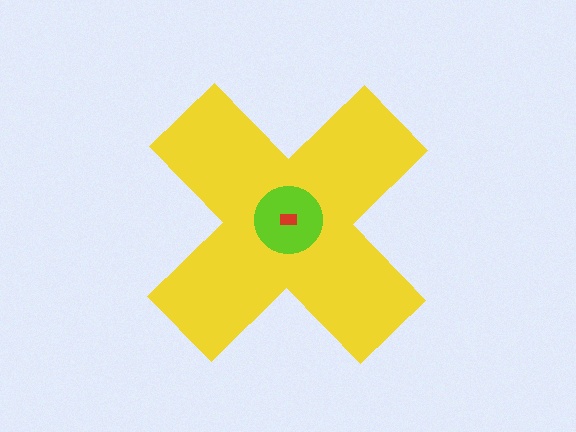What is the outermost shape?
The yellow cross.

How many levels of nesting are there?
3.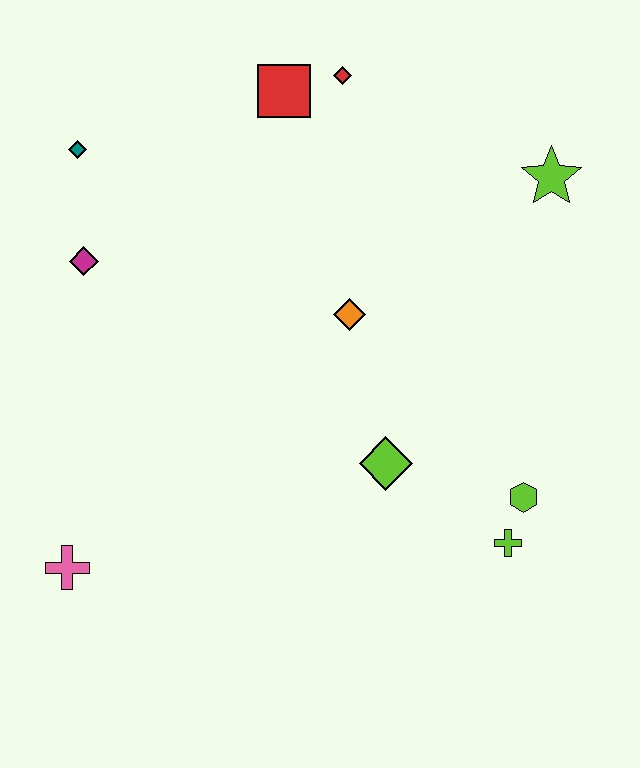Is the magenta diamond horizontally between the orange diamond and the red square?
No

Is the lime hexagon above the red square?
No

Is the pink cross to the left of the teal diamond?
Yes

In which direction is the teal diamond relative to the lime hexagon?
The teal diamond is to the left of the lime hexagon.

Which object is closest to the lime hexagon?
The lime cross is closest to the lime hexagon.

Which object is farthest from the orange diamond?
The pink cross is farthest from the orange diamond.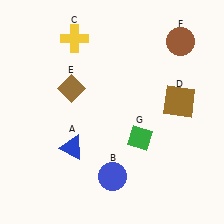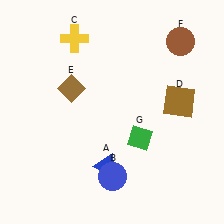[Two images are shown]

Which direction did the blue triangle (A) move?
The blue triangle (A) moved right.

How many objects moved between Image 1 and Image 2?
1 object moved between the two images.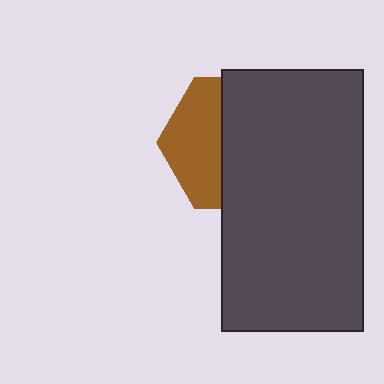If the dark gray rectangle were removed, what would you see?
You would see the complete brown hexagon.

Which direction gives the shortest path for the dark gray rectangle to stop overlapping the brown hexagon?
Moving right gives the shortest separation.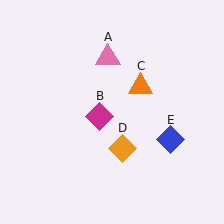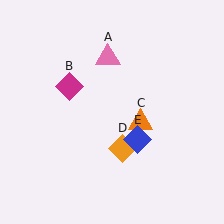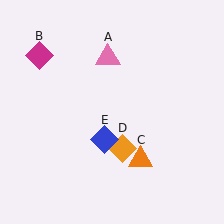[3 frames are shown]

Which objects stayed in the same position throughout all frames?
Pink triangle (object A) and orange diamond (object D) remained stationary.